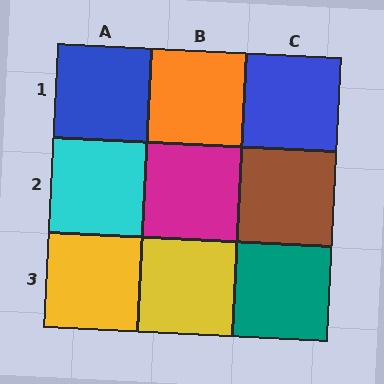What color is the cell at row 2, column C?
Brown.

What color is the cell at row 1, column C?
Blue.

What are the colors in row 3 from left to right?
Yellow, yellow, teal.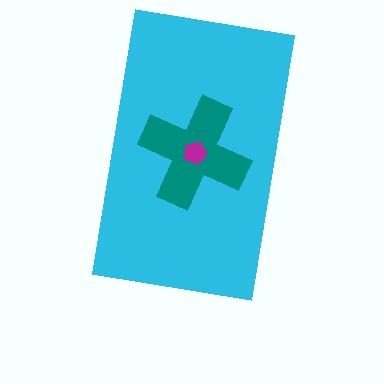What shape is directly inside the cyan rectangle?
The teal cross.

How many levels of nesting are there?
3.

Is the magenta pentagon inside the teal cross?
Yes.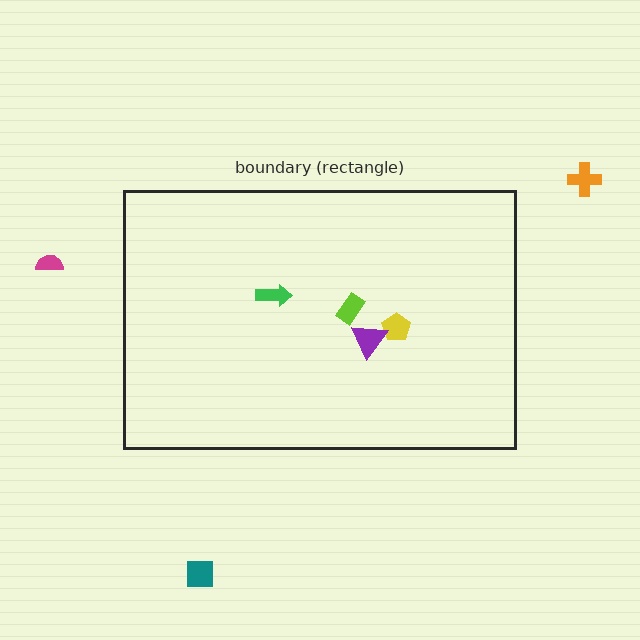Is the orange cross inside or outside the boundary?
Outside.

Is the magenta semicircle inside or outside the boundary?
Outside.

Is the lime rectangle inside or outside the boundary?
Inside.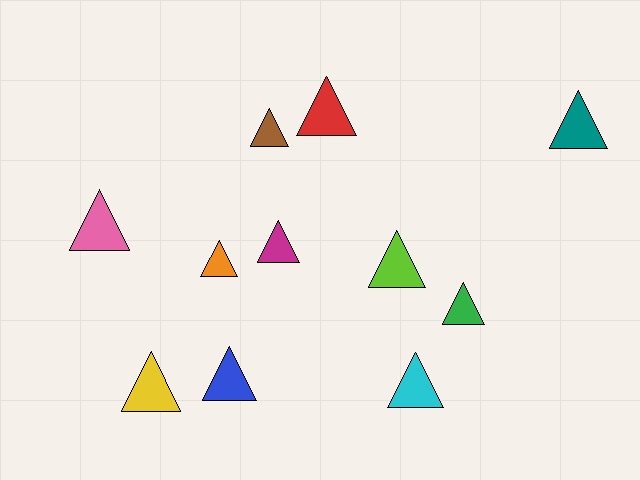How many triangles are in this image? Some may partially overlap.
There are 11 triangles.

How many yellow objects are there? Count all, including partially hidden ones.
There is 1 yellow object.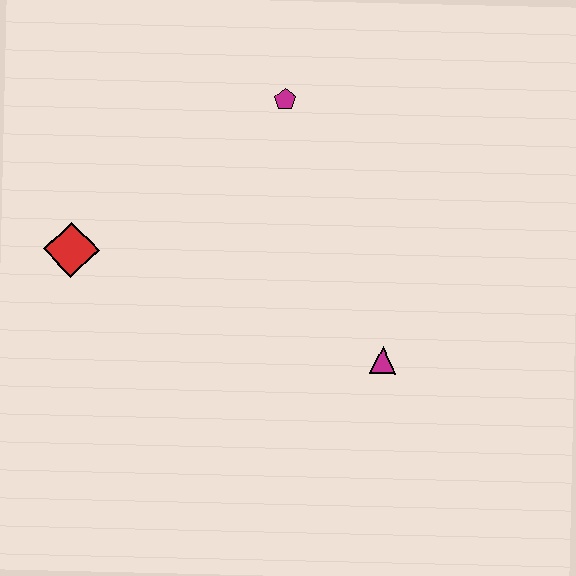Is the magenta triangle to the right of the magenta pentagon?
Yes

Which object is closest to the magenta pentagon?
The red diamond is closest to the magenta pentagon.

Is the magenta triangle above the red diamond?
No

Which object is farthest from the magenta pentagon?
The magenta triangle is farthest from the magenta pentagon.